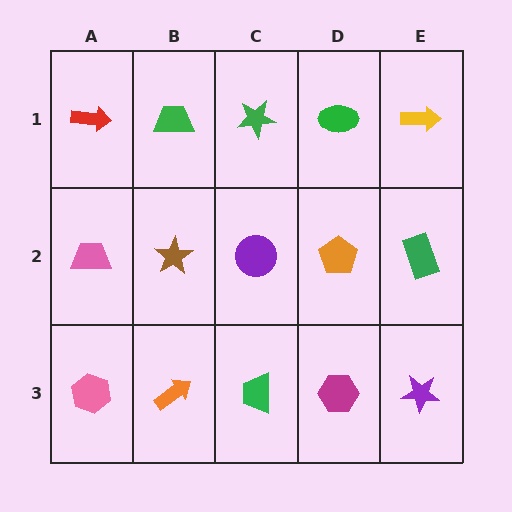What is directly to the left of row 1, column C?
A green trapezoid.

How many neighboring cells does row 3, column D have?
3.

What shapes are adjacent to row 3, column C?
A purple circle (row 2, column C), an orange arrow (row 3, column B), a magenta hexagon (row 3, column D).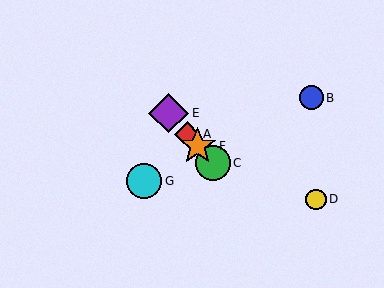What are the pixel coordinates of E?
Object E is at (169, 113).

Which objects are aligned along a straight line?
Objects A, C, E, F are aligned along a straight line.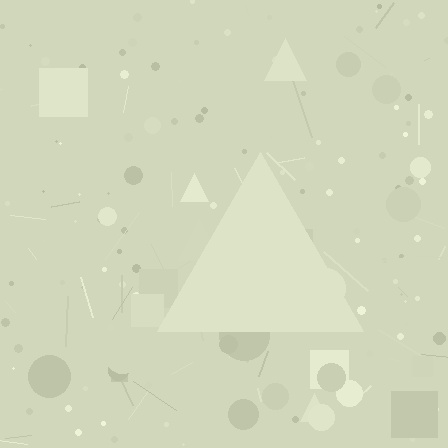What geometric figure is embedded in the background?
A triangle is embedded in the background.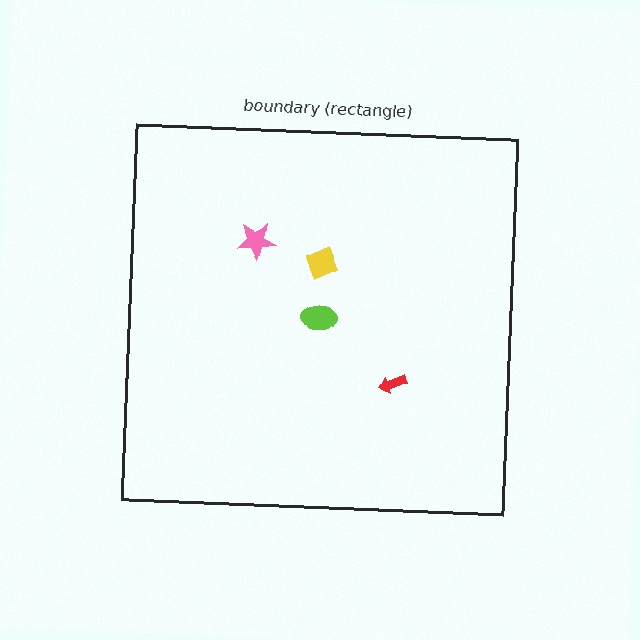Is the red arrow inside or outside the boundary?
Inside.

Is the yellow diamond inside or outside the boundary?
Inside.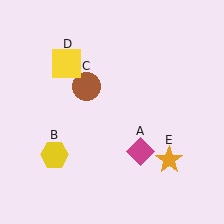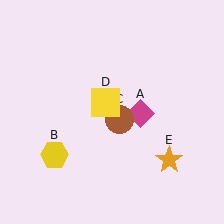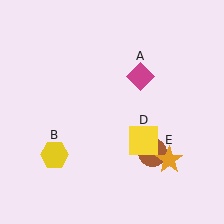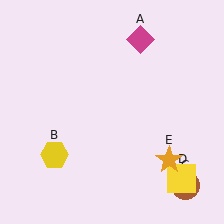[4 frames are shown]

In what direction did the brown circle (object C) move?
The brown circle (object C) moved down and to the right.